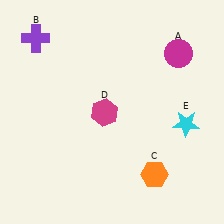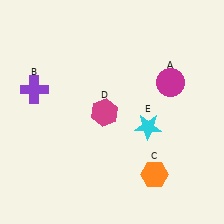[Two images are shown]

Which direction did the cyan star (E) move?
The cyan star (E) moved left.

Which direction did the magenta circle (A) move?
The magenta circle (A) moved down.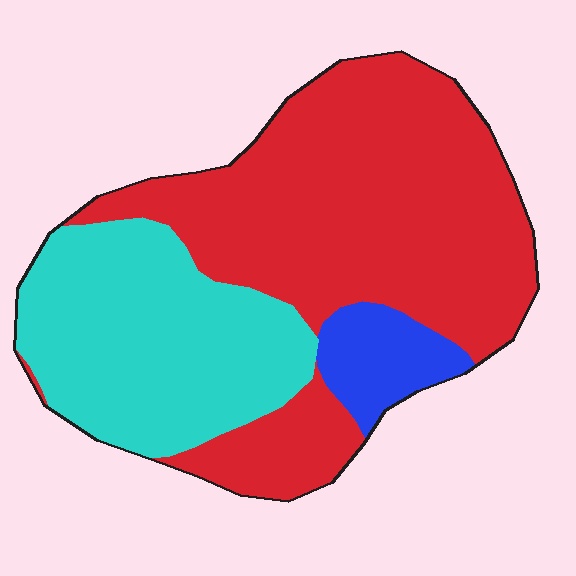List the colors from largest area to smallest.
From largest to smallest: red, cyan, blue.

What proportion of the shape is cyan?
Cyan takes up about one third (1/3) of the shape.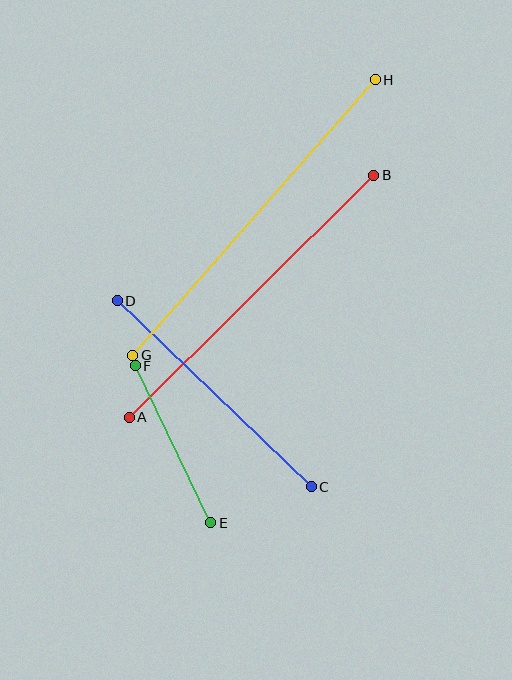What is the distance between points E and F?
The distance is approximately 174 pixels.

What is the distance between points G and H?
The distance is approximately 367 pixels.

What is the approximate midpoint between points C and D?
The midpoint is at approximately (214, 394) pixels.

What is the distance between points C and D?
The distance is approximately 269 pixels.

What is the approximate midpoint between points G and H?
The midpoint is at approximately (254, 217) pixels.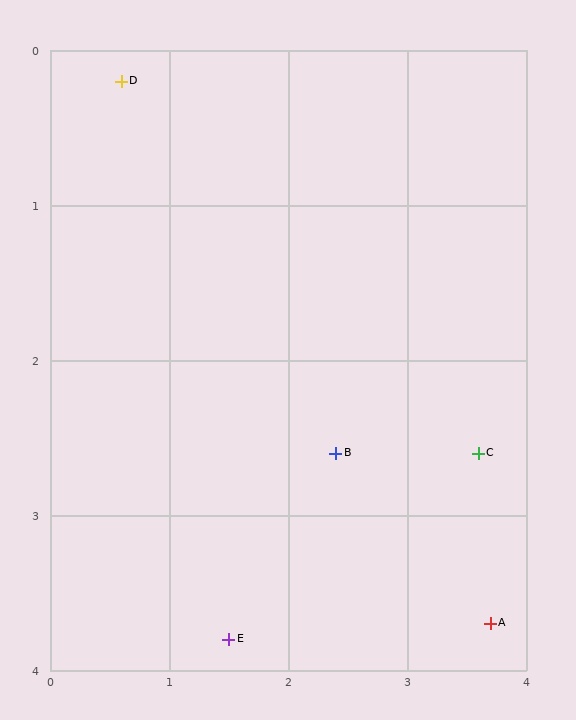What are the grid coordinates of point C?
Point C is at approximately (3.6, 2.6).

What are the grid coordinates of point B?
Point B is at approximately (2.4, 2.6).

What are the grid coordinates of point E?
Point E is at approximately (1.5, 3.8).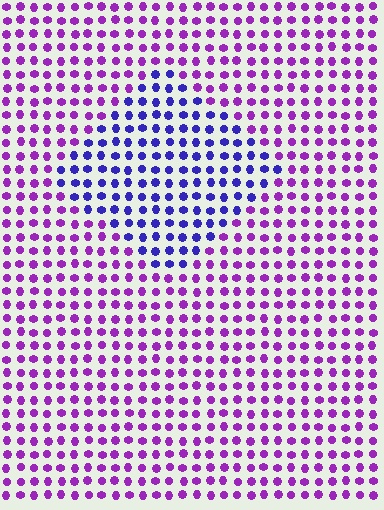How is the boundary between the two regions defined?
The boundary is defined purely by a slight shift in hue (about 42 degrees). Spacing, size, and orientation are identical on both sides.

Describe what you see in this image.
The image is filled with small purple elements in a uniform arrangement. A diamond-shaped region is visible where the elements are tinted to a slightly different hue, forming a subtle color boundary.